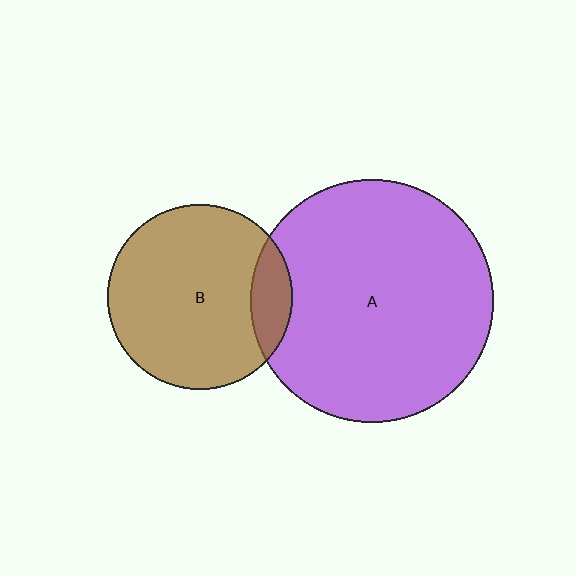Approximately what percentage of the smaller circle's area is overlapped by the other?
Approximately 15%.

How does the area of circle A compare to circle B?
Approximately 1.7 times.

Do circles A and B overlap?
Yes.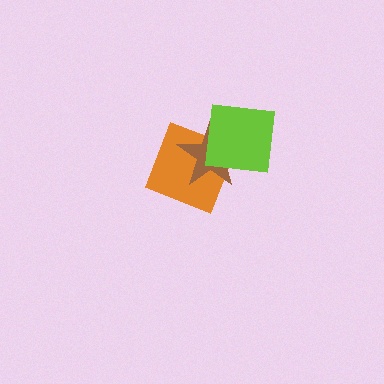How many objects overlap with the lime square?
2 objects overlap with the lime square.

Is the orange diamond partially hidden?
Yes, it is partially covered by another shape.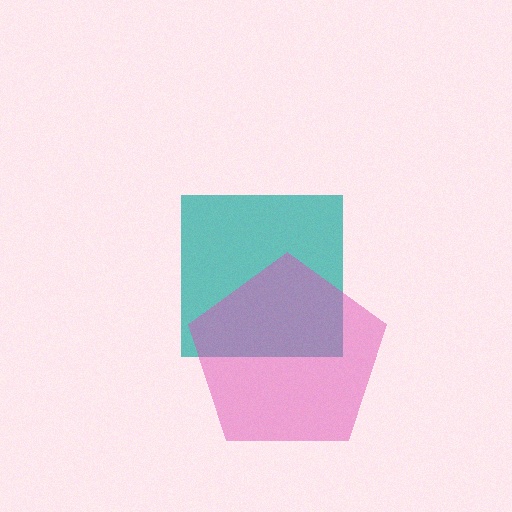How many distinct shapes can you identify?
There are 2 distinct shapes: a teal square, a pink pentagon.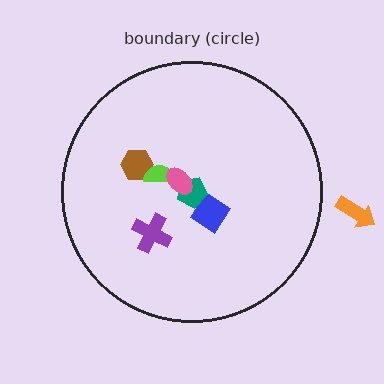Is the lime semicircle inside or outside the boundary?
Inside.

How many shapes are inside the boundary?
6 inside, 1 outside.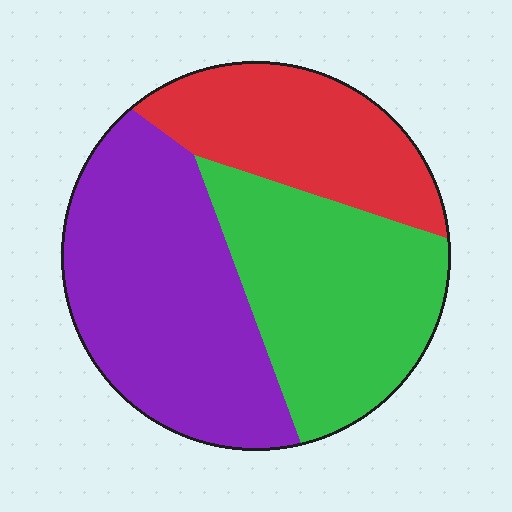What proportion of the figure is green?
Green covers about 35% of the figure.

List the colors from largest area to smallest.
From largest to smallest: purple, green, red.